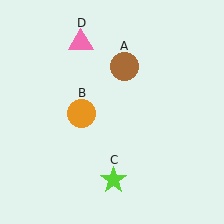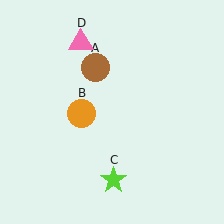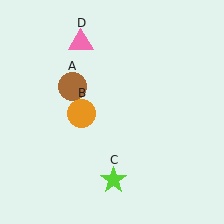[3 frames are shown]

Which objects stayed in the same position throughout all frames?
Orange circle (object B) and lime star (object C) and pink triangle (object D) remained stationary.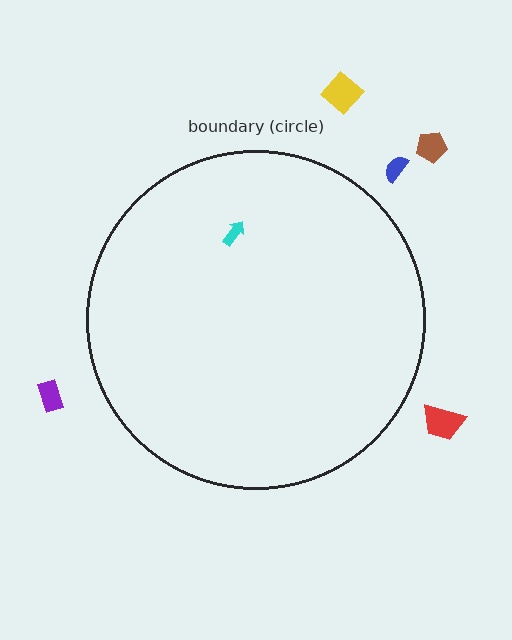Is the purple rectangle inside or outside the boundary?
Outside.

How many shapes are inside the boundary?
1 inside, 5 outside.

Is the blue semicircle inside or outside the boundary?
Outside.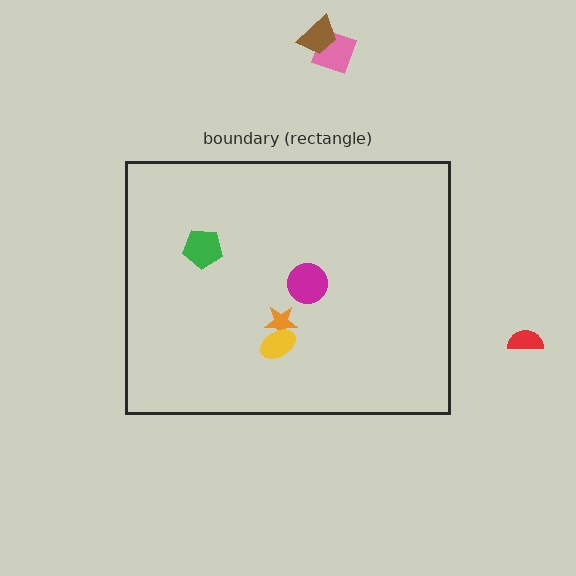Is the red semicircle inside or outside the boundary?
Outside.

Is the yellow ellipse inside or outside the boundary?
Inside.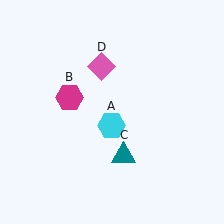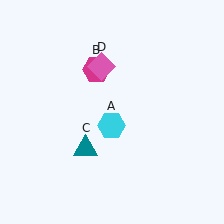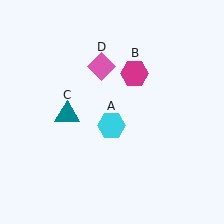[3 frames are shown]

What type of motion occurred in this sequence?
The magenta hexagon (object B), teal triangle (object C) rotated clockwise around the center of the scene.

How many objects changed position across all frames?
2 objects changed position: magenta hexagon (object B), teal triangle (object C).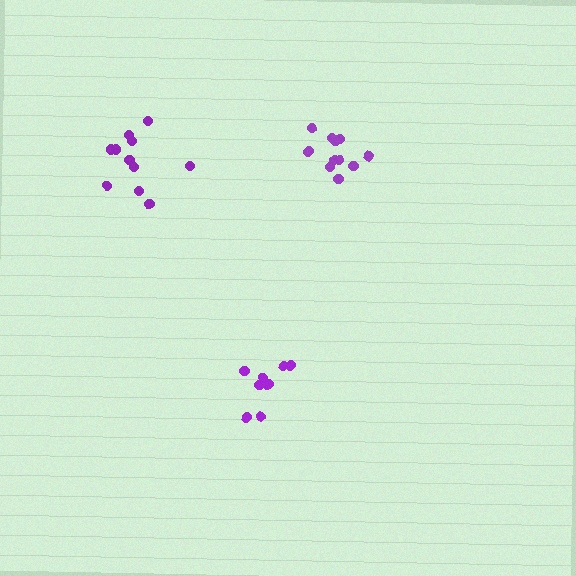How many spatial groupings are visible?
There are 3 spatial groupings.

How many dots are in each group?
Group 1: 9 dots, Group 2: 11 dots, Group 3: 12 dots (32 total).